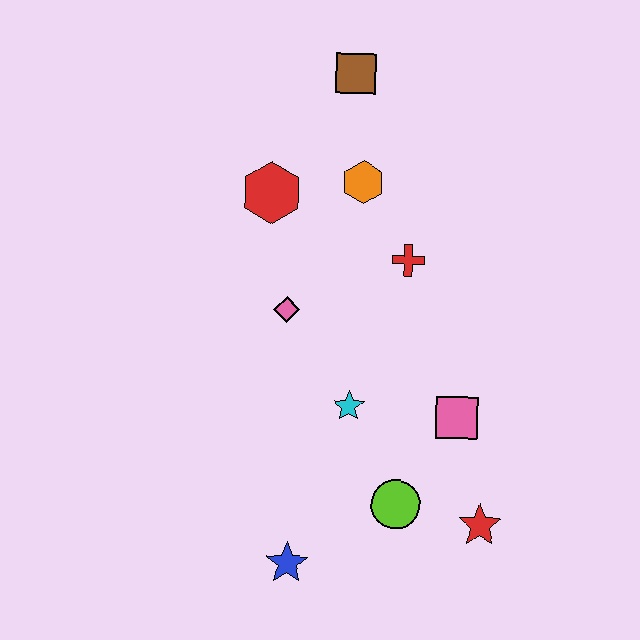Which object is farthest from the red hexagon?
The red star is farthest from the red hexagon.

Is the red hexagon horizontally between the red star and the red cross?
No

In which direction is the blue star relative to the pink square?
The blue star is to the left of the pink square.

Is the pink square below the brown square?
Yes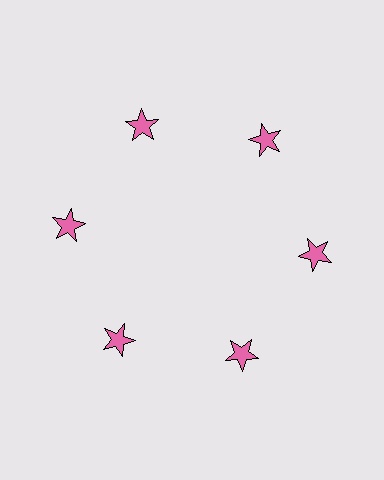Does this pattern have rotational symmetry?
Yes, this pattern has 6-fold rotational symmetry. It looks the same after rotating 60 degrees around the center.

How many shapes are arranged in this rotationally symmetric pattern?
There are 6 shapes, arranged in 6 groups of 1.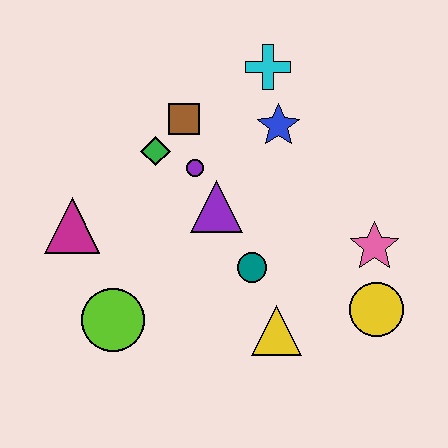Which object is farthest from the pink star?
The magenta triangle is farthest from the pink star.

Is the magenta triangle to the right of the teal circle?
No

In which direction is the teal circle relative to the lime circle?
The teal circle is to the right of the lime circle.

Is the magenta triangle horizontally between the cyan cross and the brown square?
No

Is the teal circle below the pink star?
Yes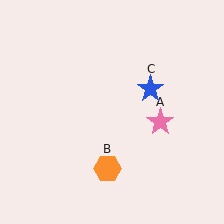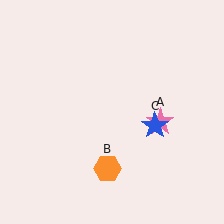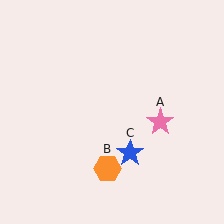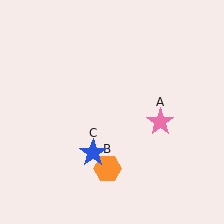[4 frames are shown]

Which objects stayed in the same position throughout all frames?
Pink star (object A) and orange hexagon (object B) remained stationary.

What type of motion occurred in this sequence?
The blue star (object C) rotated clockwise around the center of the scene.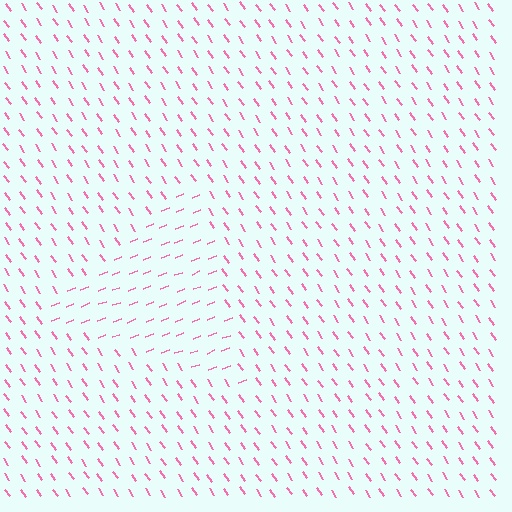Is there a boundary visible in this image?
Yes, there is a texture boundary formed by a change in line orientation.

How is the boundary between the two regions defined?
The boundary is defined purely by a change in line orientation (approximately 77 degrees difference). All lines are the same color and thickness.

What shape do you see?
I see a triangle.